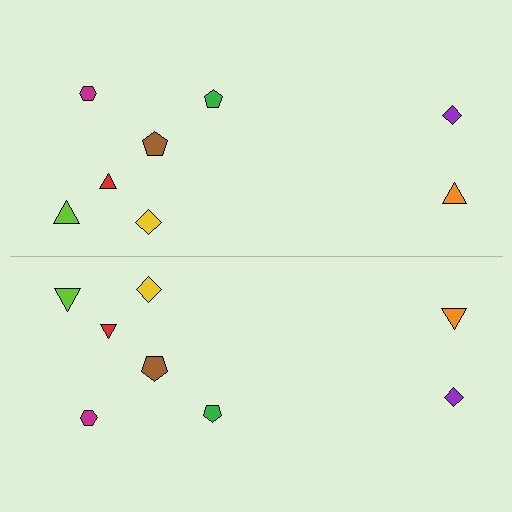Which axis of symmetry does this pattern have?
The pattern has a horizontal axis of symmetry running through the center of the image.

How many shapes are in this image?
There are 16 shapes in this image.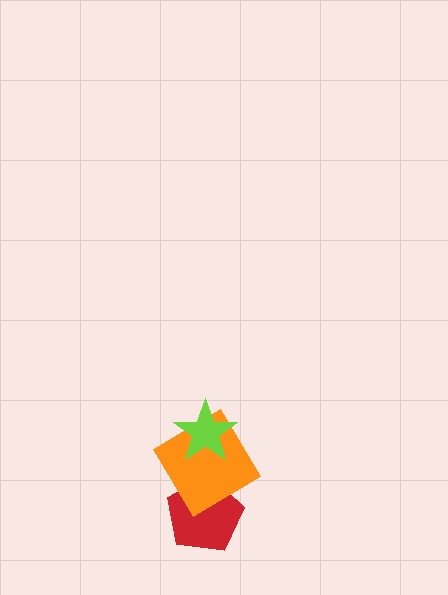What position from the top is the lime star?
The lime star is 1st from the top.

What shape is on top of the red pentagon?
The orange diamond is on top of the red pentagon.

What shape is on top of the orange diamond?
The lime star is on top of the orange diamond.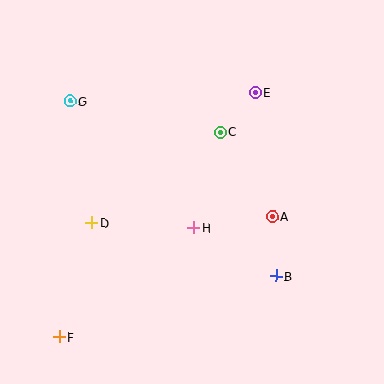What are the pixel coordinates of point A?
Point A is at (273, 217).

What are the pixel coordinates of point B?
Point B is at (276, 276).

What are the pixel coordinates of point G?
Point G is at (70, 101).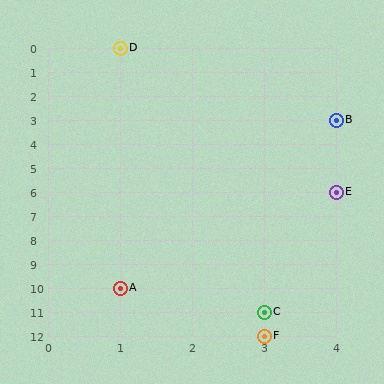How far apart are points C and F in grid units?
Points C and F are 1 row apart.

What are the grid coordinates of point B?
Point B is at grid coordinates (4, 3).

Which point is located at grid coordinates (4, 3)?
Point B is at (4, 3).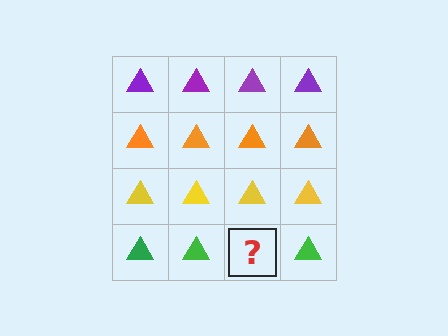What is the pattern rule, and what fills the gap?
The rule is that each row has a consistent color. The gap should be filled with a green triangle.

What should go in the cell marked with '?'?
The missing cell should contain a green triangle.